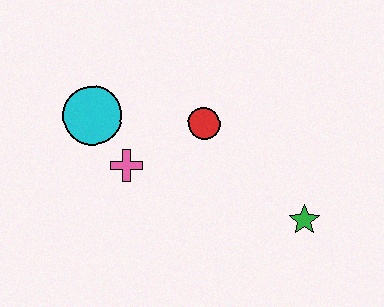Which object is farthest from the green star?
The cyan circle is farthest from the green star.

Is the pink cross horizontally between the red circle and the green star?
No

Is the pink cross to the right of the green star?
No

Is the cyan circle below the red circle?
No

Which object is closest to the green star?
The red circle is closest to the green star.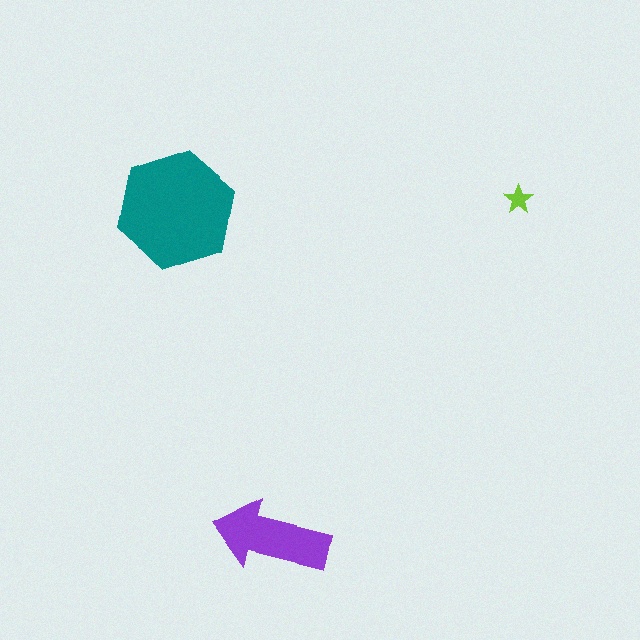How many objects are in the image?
There are 3 objects in the image.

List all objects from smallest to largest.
The lime star, the purple arrow, the teal hexagon.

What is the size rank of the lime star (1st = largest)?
3rd.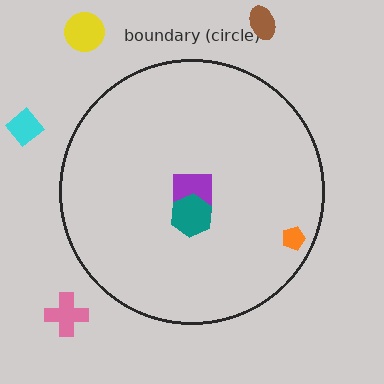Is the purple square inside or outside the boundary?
Inside.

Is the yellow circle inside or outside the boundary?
Outside.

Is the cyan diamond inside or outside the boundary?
Outside.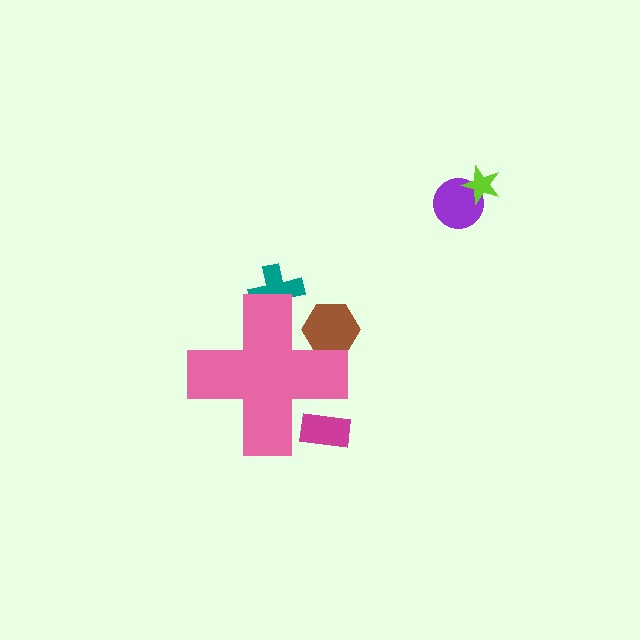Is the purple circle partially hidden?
No, the purple circle is fully visible.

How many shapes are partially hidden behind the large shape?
3 shapes are partially hidden.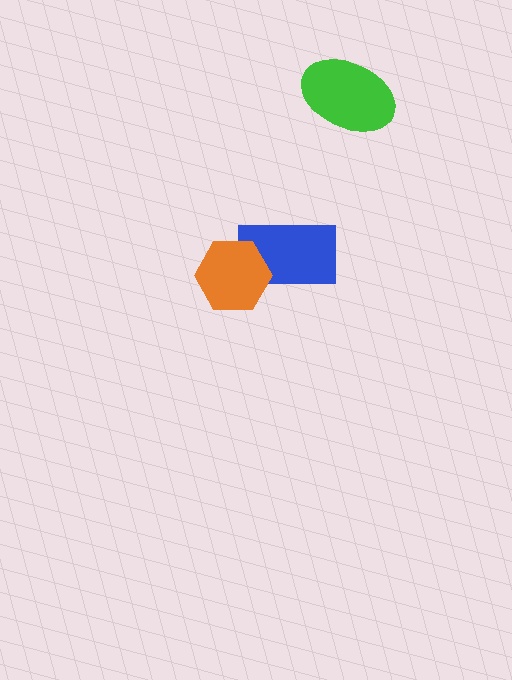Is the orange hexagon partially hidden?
No, no other shape covers it.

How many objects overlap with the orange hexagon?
1 object overlaps with the orange hexagon.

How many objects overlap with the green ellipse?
0 objects overlap with the green ellipse.